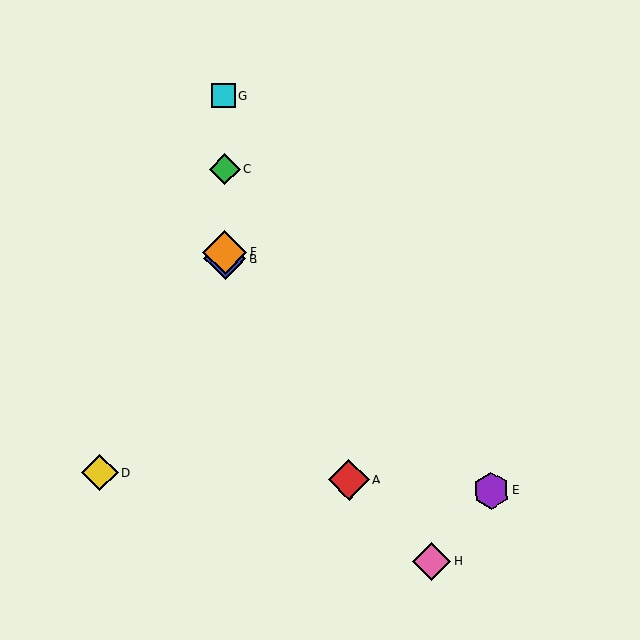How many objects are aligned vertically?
4 objects (B, C, F, G) are aligned vertically.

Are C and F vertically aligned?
Yes, both are at x≈224.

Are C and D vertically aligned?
No, C is at x≈224 and D is at x≈100.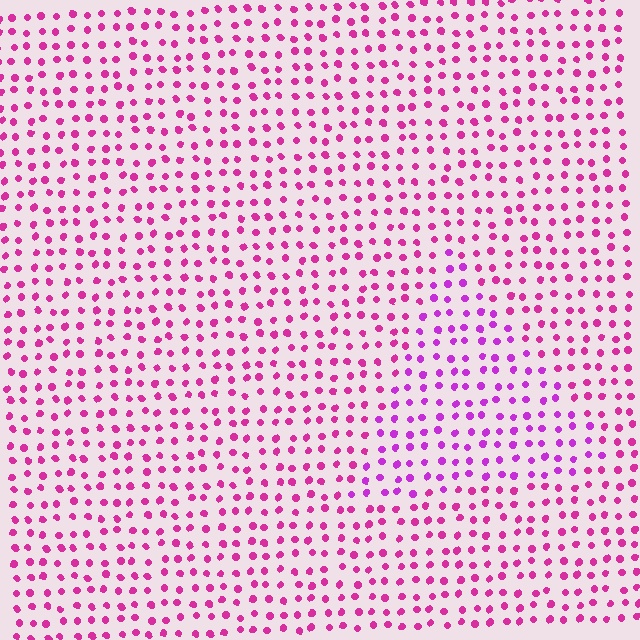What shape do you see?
I see a triangle.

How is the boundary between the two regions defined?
The boundary is defined purely by a slight shift in hue (about 26 degrees). Spacing, size, and orientation are identical on both sides.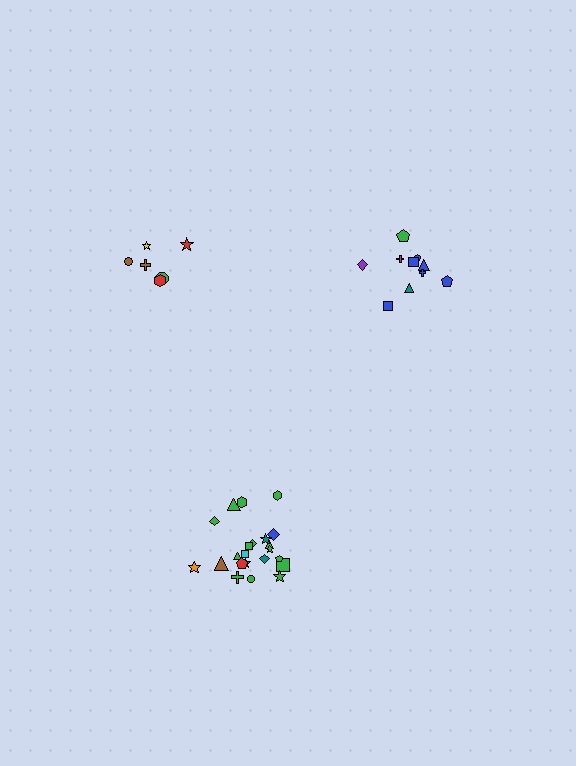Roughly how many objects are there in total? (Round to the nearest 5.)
Roughly 40 objects in total.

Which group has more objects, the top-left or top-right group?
The top-right group.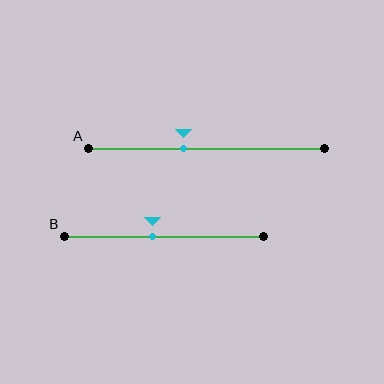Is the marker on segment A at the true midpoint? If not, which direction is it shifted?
No, the marker on segment A is shifted to the left by about 9% of the segment length.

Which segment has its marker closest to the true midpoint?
Segment B has its marker closest to the true midpoint.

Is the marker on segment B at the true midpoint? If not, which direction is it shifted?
No, the marker on segment B is shifted to the left by about 6% of the segment length.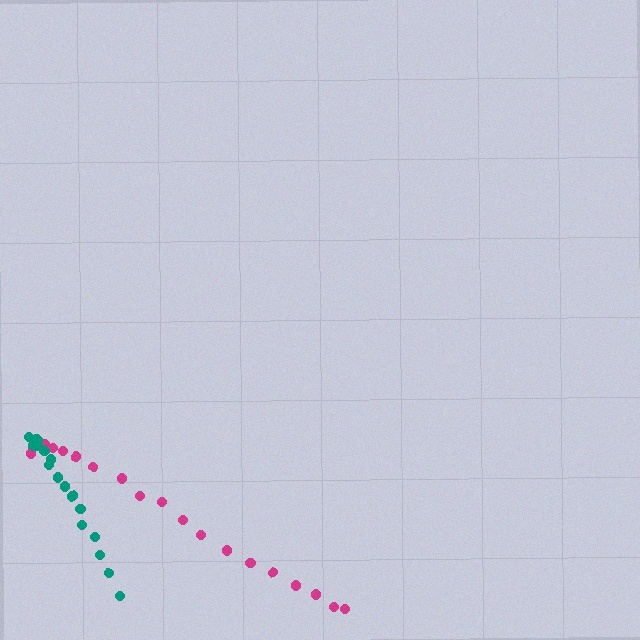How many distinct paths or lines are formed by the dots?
There are 2 distinct paths.